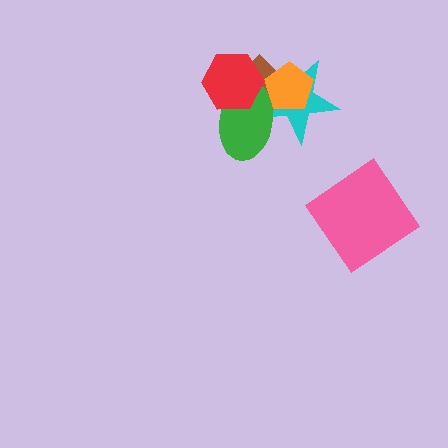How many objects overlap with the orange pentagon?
3 objects overlap with the orange pentagon.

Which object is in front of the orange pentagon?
The green ellipse is in front of the orange pentagon.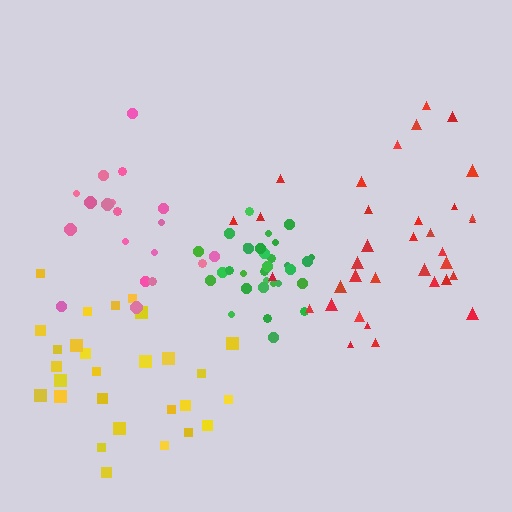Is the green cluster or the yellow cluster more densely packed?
Green.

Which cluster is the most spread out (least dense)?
Red.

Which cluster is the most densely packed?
Green.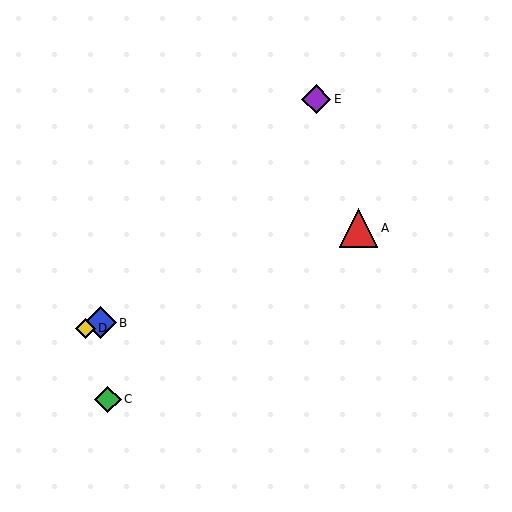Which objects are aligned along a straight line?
Objects A, B, D are aligned along a straight line.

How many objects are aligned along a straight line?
3 objects (A, B, D) are aligned along a straight line.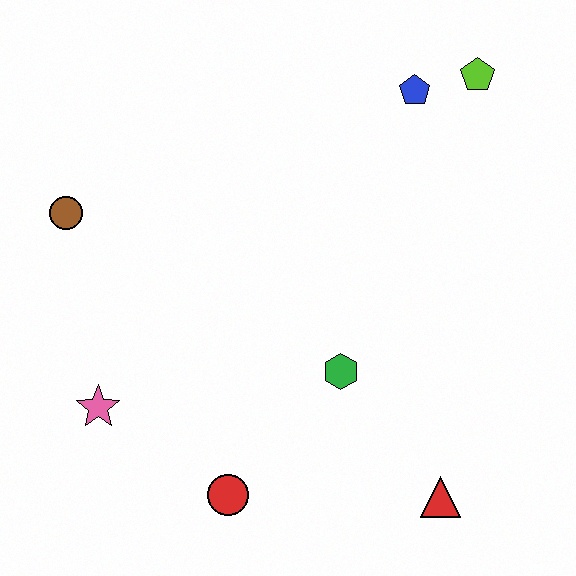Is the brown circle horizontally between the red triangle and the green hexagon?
No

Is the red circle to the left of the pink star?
No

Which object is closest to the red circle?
The pink star is closest to the red circle.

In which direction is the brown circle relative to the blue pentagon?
The brown circle is to the left of the blue pentagon.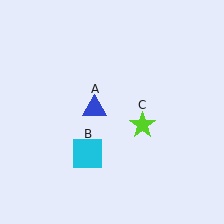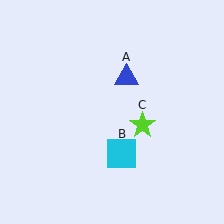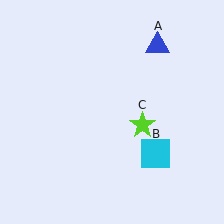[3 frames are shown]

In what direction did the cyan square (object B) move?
The cyan square (object B) moved right.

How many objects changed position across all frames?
2 objects changed position: blue triangle (object A), cyan square (object B).